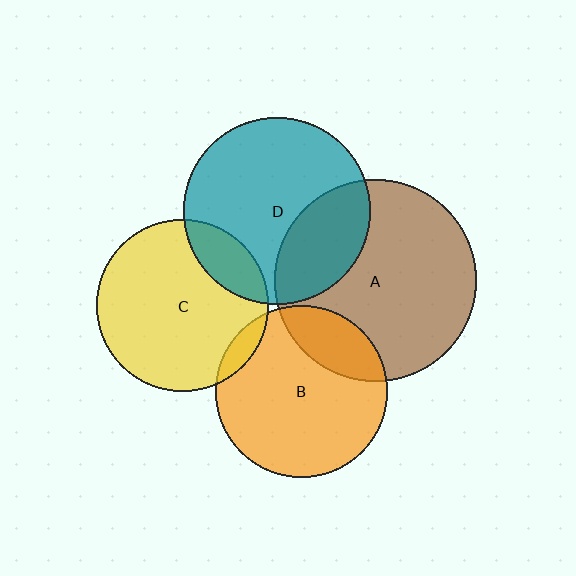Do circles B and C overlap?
Yes.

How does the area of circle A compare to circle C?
Approximately 1.4 times.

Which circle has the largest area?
Circle A (brown).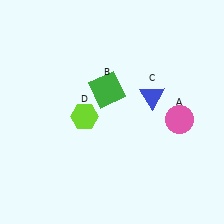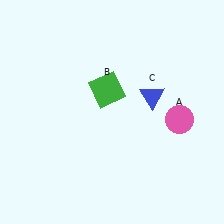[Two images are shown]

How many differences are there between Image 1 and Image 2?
There is 1 difference between the two images.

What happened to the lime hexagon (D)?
The lime hexagon (D) was removed in Image 2. It was in the bottom-left area of Image 1.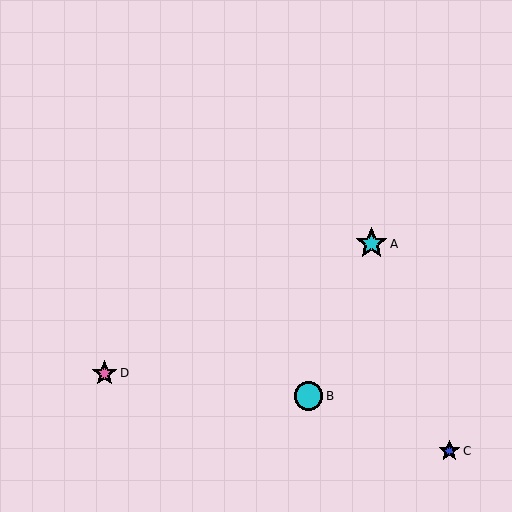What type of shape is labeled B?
Shape B is a cyan circle.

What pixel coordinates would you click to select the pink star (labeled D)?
Click at (104, 373) to select the pink star D.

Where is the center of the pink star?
The center of the pink star is at (104, 373).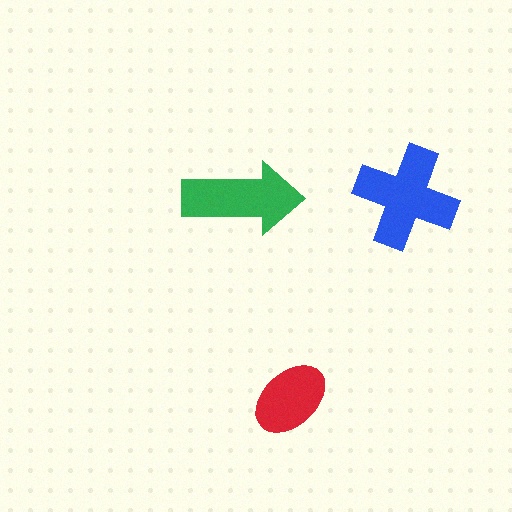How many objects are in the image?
There are 3 objects in the image.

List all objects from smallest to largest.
The red ellipse, the green arrow, the blue cross.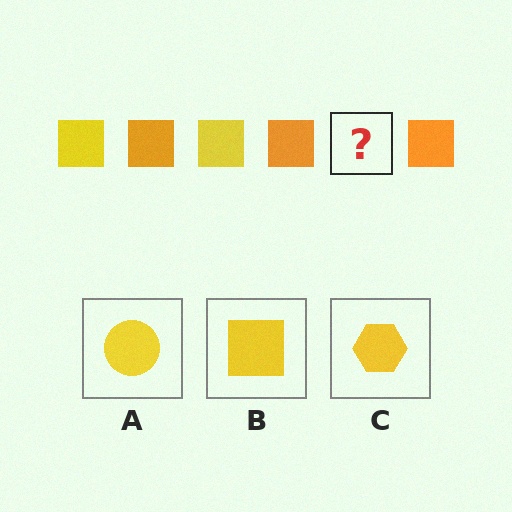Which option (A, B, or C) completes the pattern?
B.